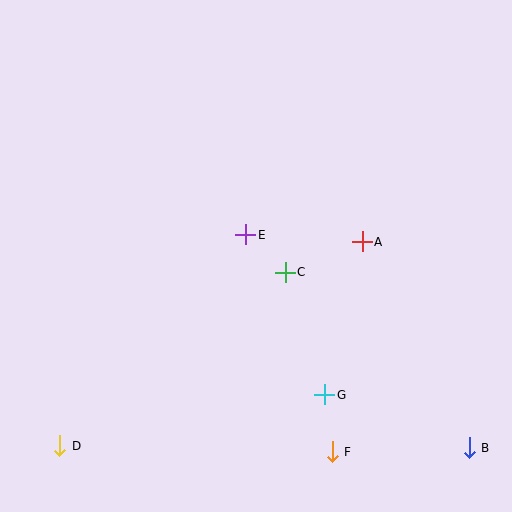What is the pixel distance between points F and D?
The distance between F and D is 272 pixels.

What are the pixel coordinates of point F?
Point F is at (332, 452).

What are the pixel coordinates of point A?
Point A is at (362, 242).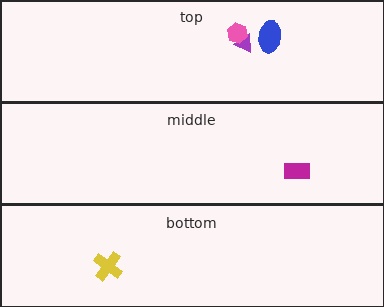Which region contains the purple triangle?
The top region.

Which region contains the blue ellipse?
The top region.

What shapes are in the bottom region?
The yellow cross.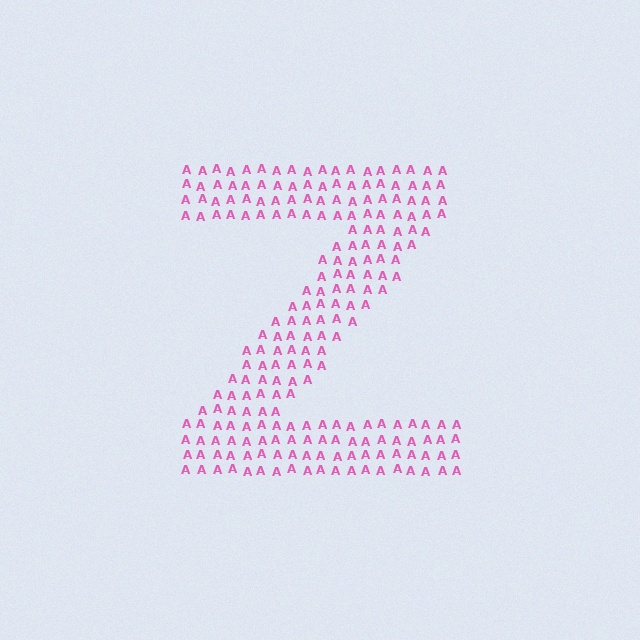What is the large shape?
The large shape is the letter Z.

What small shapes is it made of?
It is made of small letter A's.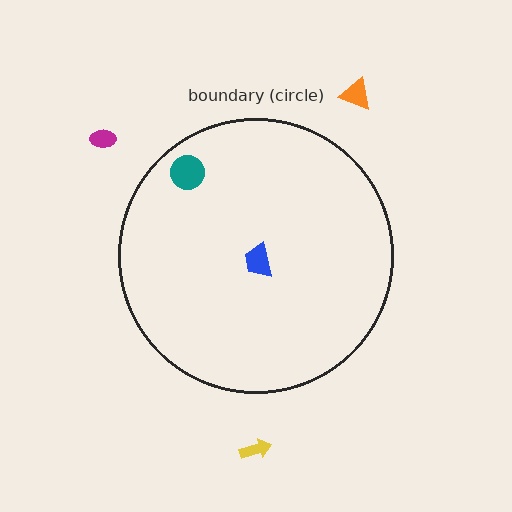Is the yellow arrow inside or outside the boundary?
Outside.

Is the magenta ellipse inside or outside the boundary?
Outside.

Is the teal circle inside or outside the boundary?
Inside.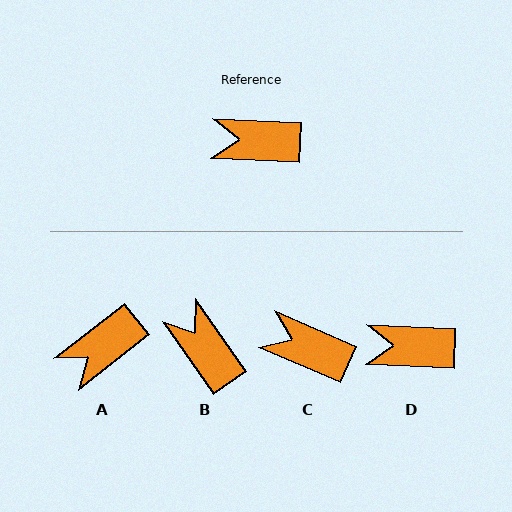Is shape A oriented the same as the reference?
No, it is off by about 41 degrees.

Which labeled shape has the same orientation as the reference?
D.